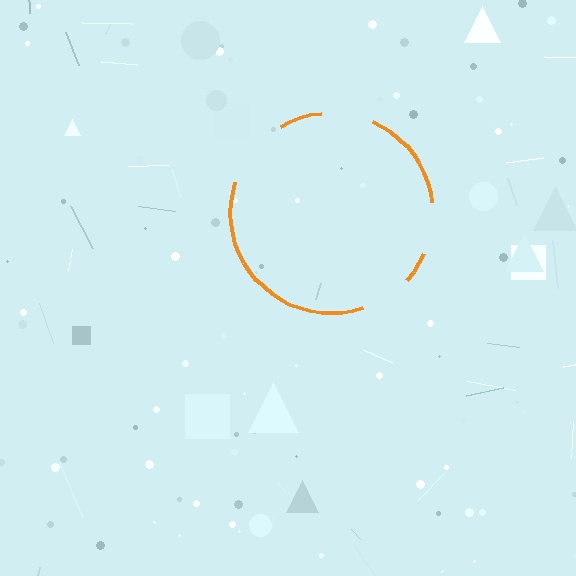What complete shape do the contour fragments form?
The contour fragments form a circle.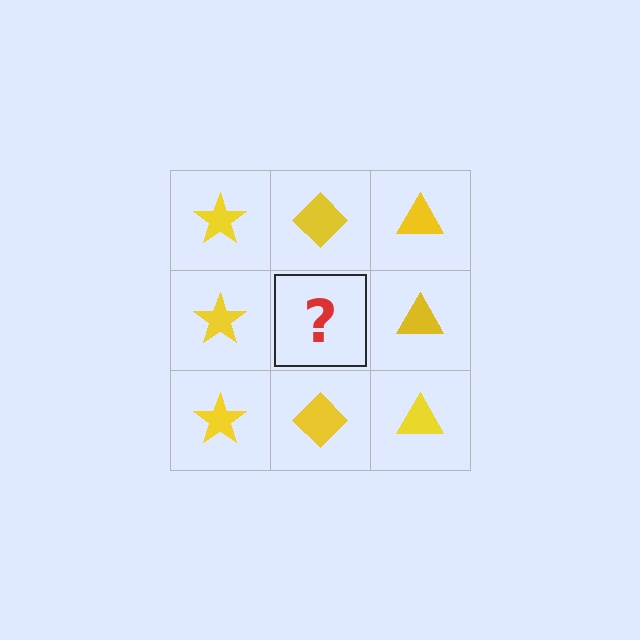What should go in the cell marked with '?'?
The missing cell should contain a yellow diamond.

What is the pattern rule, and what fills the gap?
The rule is that each column has a consistent shape. The gap should be filled with a yellow diamond.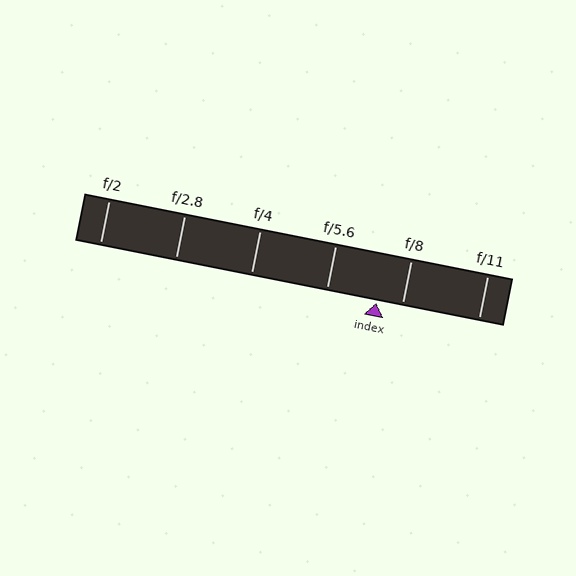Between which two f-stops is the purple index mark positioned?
The index mark is between f/5.6 and f/8.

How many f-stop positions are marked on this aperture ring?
There are 6 f-stop positions marked.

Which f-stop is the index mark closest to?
The index mark is closest to f/8.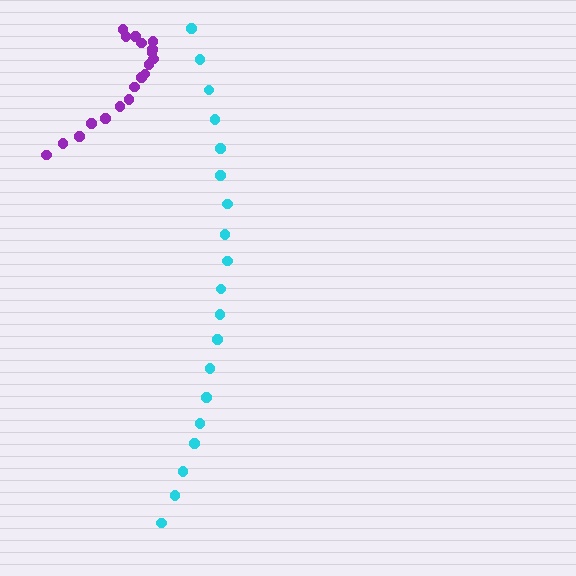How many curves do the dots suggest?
There are 2 distinct paths.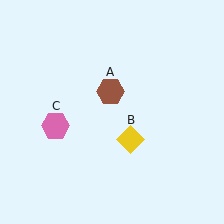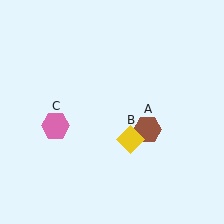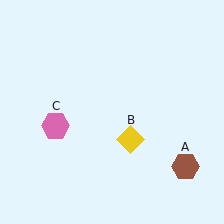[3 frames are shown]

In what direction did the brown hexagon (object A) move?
The brown hexagon (object A) moved down and to the right.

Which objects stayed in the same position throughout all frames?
Yellow diamond (object B) and pink hexagon (object C) remained stationary.